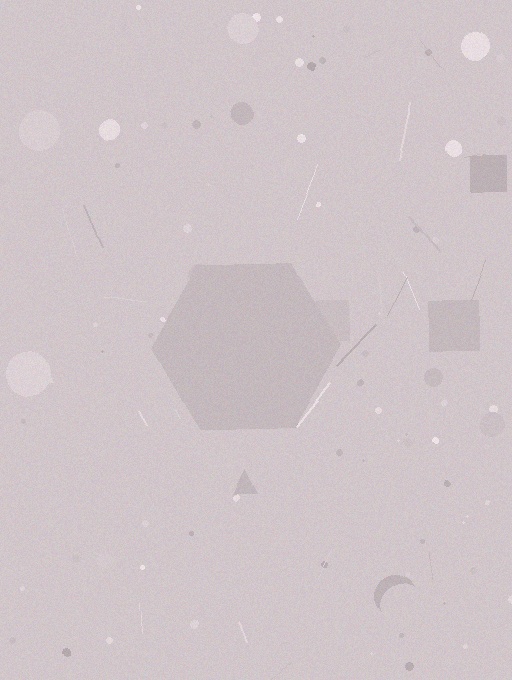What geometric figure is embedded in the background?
A hexagon is embedded in the background.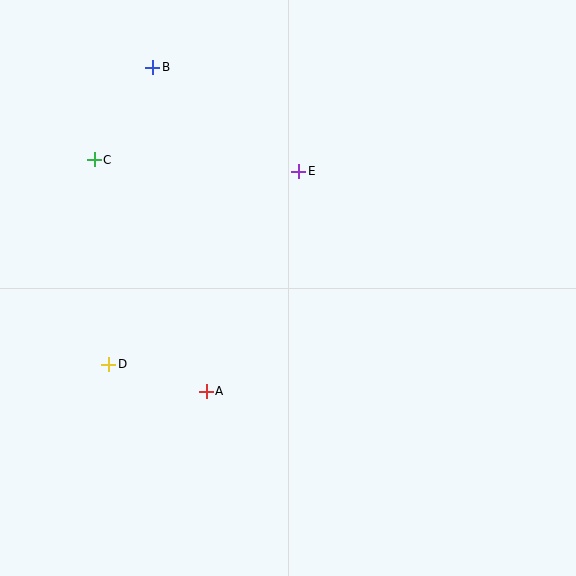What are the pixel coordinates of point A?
Point A is at (206, 391).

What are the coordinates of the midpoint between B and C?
The midpoint between B and C is at (124, 113).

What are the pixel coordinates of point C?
Point C is at (94, 160).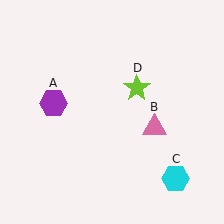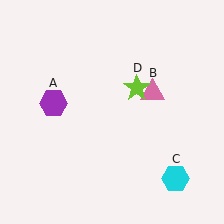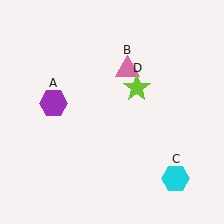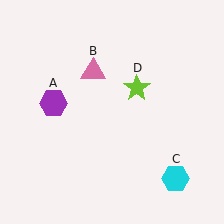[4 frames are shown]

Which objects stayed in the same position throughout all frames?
Purple hexagon (object A) and cyan hexagon (object C) and lime star (object D) remained stationary.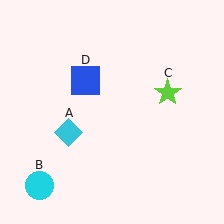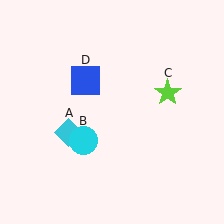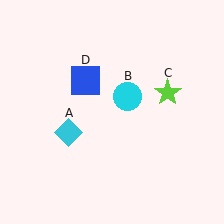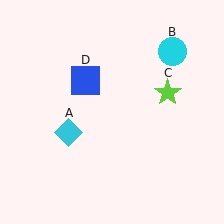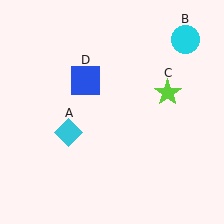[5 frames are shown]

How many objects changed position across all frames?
1 object changed position: cyan circle (object B).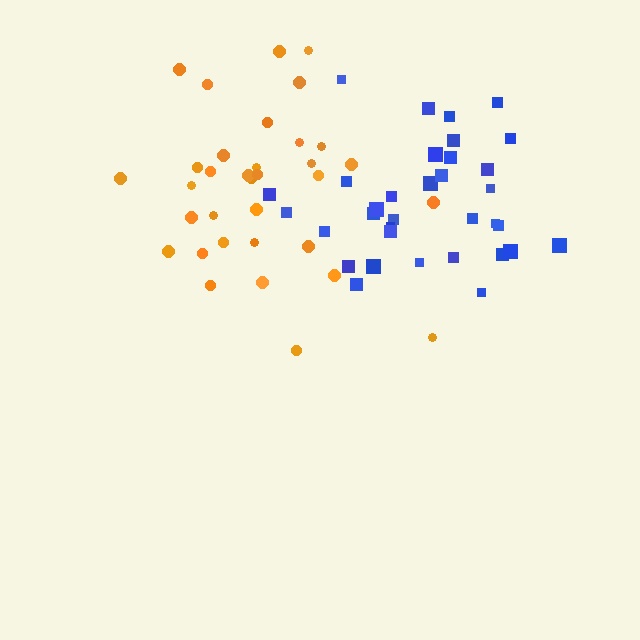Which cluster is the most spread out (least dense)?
Orange.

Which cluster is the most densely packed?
Blue.